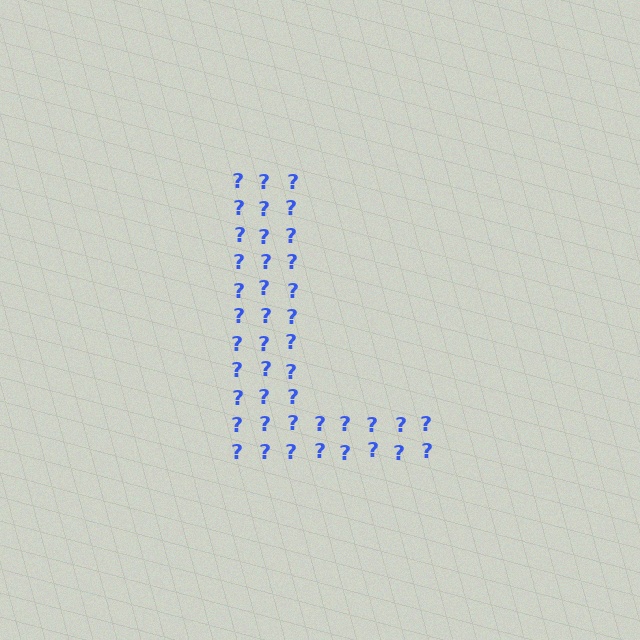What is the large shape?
The large shape is the letter L.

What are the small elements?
The small elements are question marks.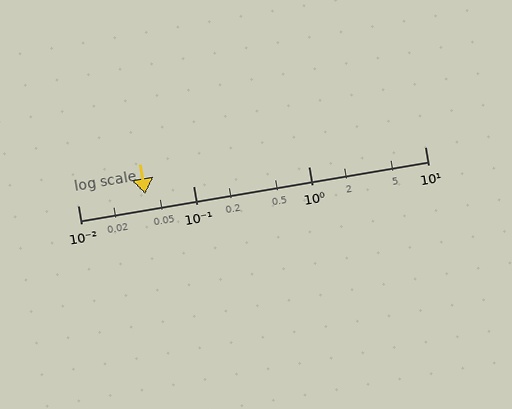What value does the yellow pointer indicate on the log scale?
The pointer indicates approximately 0.038.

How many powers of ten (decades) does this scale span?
The scale spans 3 decades, from 0.01 to 10.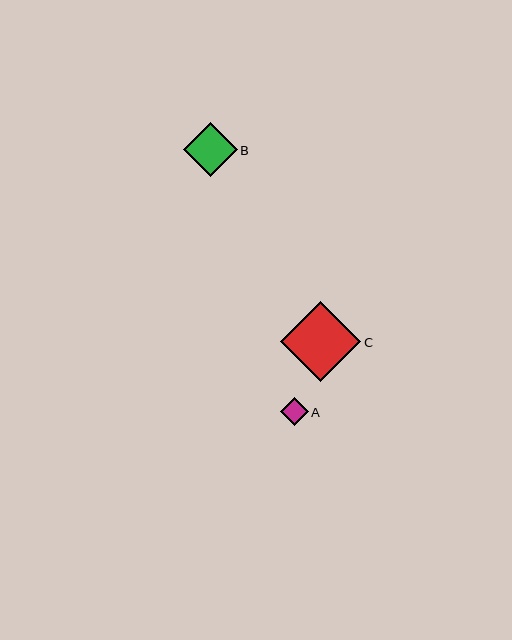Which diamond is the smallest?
Diamond A is the smallest with a size of approximately 28 pixels.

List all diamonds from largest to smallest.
From largest to smallest: C, B, A.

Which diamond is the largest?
Diamond C is the largest with a size of approximately 80 pixels.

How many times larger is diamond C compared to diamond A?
Diamond C is approximately 2.9 times the size of diamond A.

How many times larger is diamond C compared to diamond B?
Diamond C is approximately 1.5 times the size of diamond B.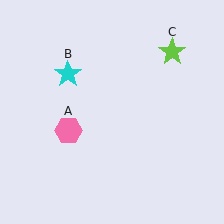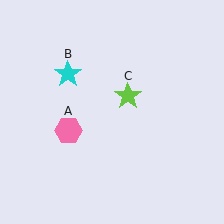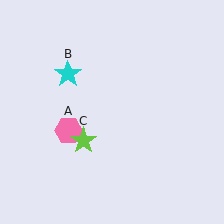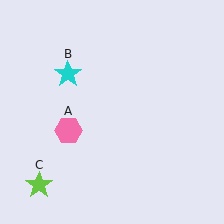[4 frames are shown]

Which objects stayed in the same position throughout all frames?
Pink hexagon (object A) and cyan star (object B) remained stationary.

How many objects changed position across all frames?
1 object changed position: lime star (object C).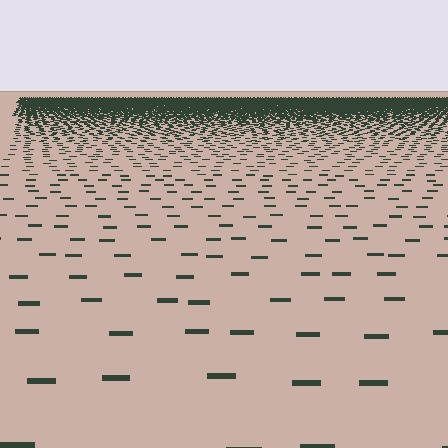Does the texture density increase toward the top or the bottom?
Density increases toward the top.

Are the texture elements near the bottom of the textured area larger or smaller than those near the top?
Larger. Near the bottom, elements are closer to the viewer and appear at a bigger on-screen size.